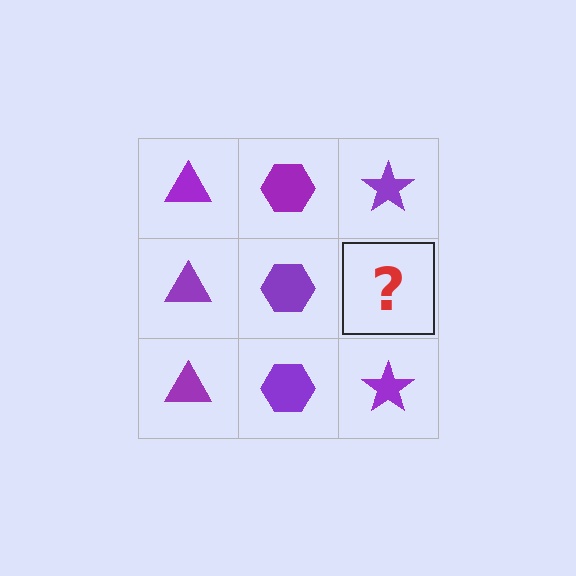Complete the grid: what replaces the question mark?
The question mark should be replaced with a purple star.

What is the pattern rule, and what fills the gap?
The rule is that each column has a consistent shape. The gap should be filled with a purple star.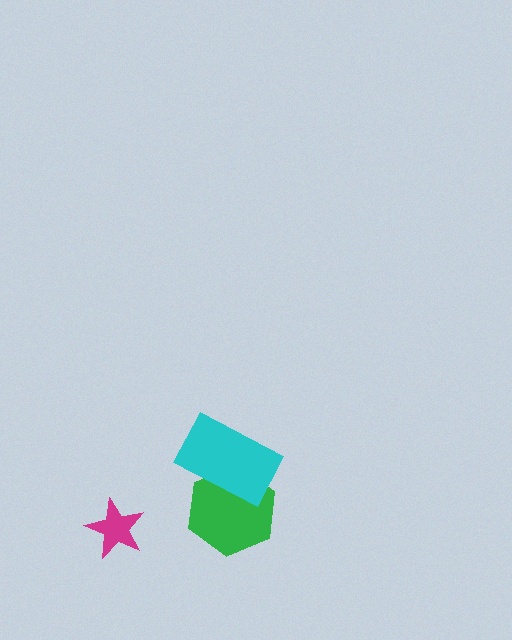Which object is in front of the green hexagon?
The cyan rectangle is in front of the green hexagon.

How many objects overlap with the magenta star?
0 objects overlap with the magenta star.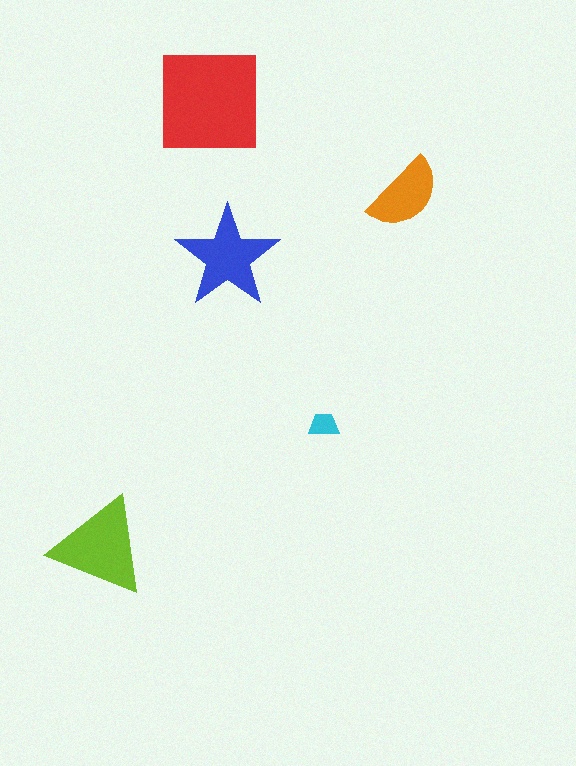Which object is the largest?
The red square.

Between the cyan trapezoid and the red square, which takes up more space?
The red square.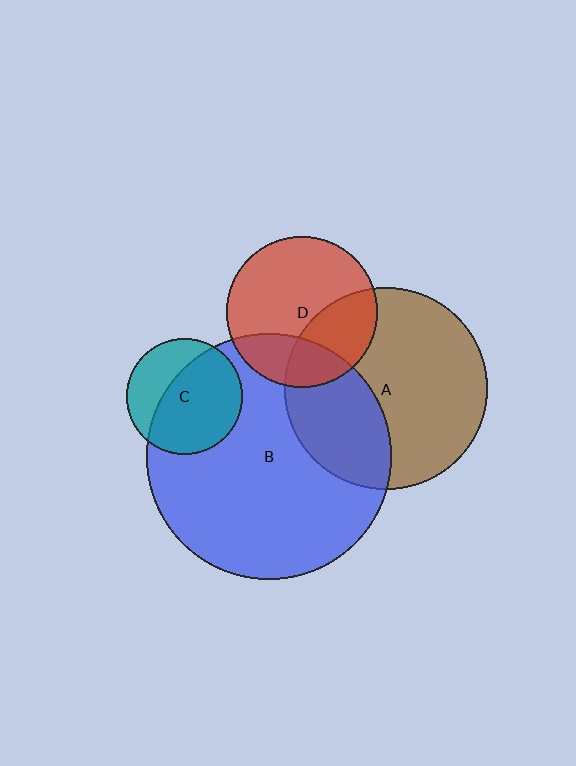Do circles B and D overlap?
Yes.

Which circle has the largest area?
Circle B (blue).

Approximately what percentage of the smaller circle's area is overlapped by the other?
Approximately 25%.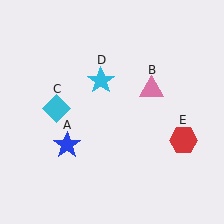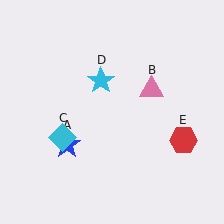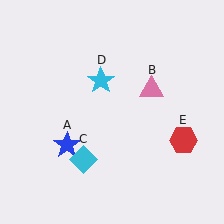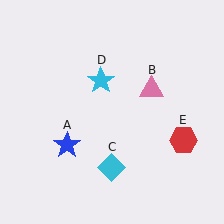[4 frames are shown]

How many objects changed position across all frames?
1 object changed position: cyan diamond (object C).